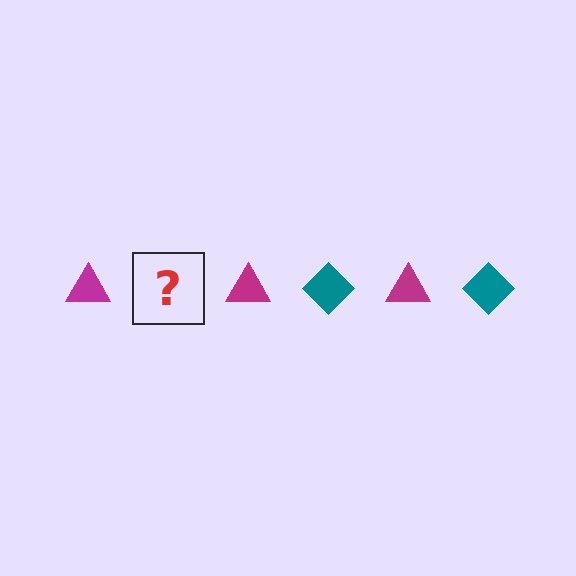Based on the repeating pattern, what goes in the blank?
The blank should be a teal diamond.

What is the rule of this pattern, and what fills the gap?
The rule is that the pattern alternates between magenta triangle and teal diamond. The gap should be filled with a teal diamond.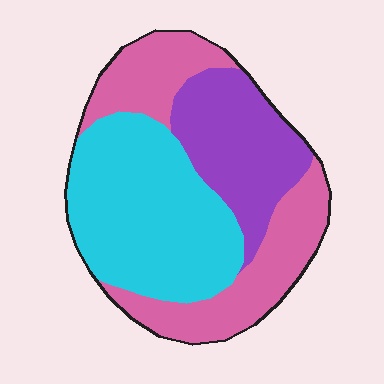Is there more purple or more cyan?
Cyan.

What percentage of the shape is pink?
Pink takes up about one third (1/3) of the shape.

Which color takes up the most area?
Cyan, at roughly 40%.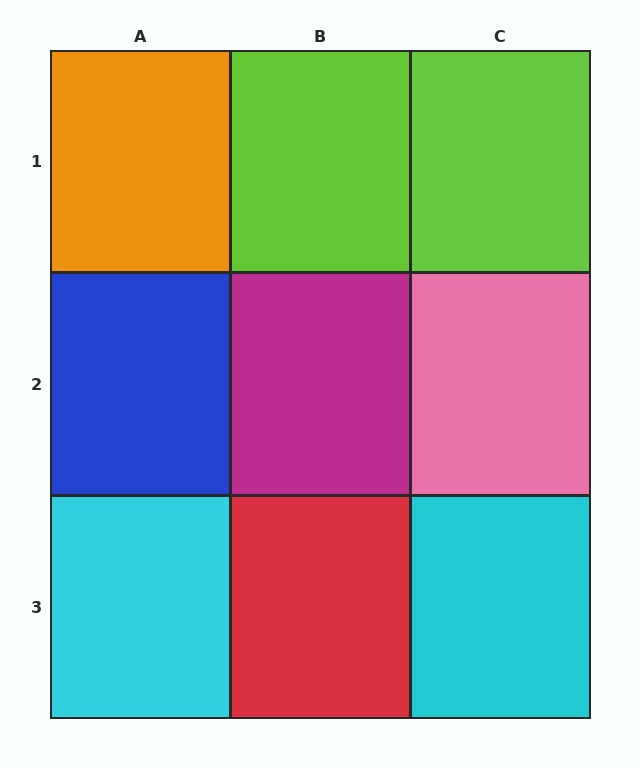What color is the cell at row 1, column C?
Lime.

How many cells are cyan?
2 cells are cyan.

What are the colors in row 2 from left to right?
Blue, magenta, pink.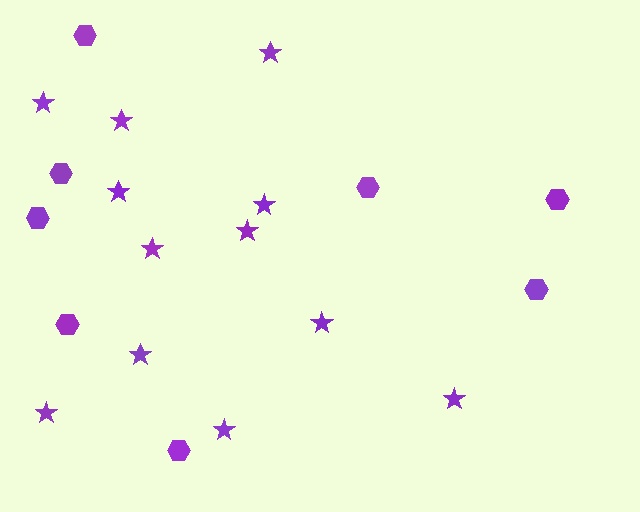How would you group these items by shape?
There are 2 groups: one group of stars (12) and one group of hexagons (8).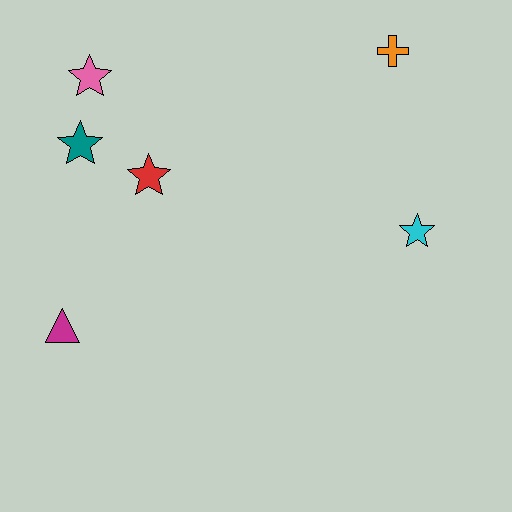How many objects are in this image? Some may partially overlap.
There are 6 objects.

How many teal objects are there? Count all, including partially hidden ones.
There is 1 teal object.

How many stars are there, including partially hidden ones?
There are 4 stars.